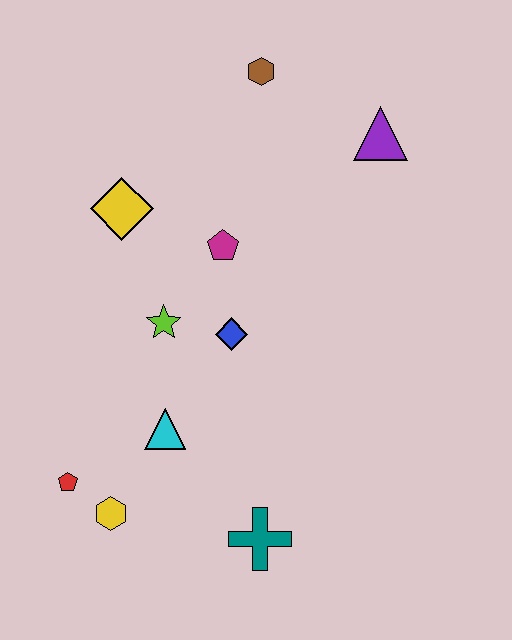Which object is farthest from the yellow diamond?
The teal cross is farthest from the yellow diamond.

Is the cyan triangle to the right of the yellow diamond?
Yes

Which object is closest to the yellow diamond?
The magenta pentagon is closest to the yellow diamond.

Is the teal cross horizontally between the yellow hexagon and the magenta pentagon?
No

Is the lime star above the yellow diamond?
No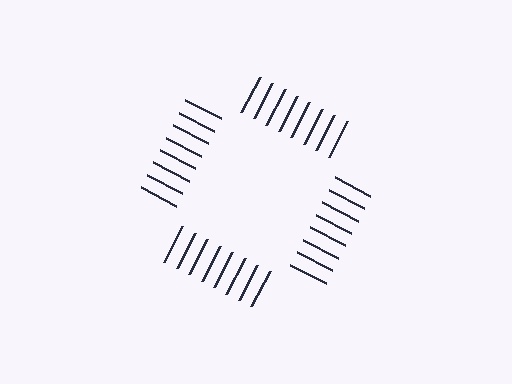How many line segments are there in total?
32 — 8 along each of the 4 edges.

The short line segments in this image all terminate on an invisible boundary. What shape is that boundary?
An illusory square — the line segments terminate on its edges but no continuous stroke is drawn.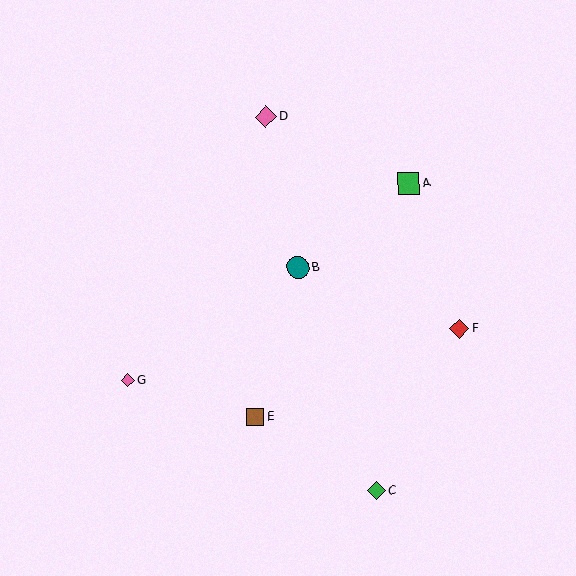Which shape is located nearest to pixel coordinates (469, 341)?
The red diamond (labeled F) at (459, 328) is nearest to that location.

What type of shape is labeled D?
Shape D is a pink diamond.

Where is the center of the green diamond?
The center of the green diamond is at (376, 491).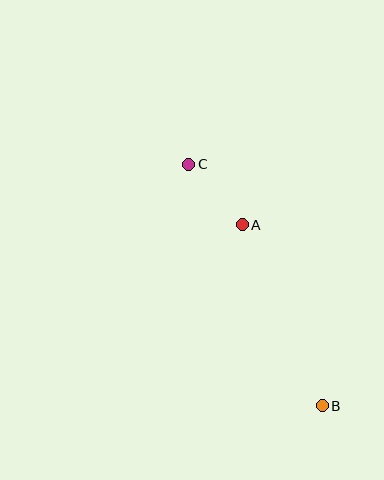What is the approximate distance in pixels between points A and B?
The distance between A and B is approximately 198 pixels.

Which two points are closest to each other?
Points A and C are closest to each other.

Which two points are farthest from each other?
Points B and C are farthest from each other.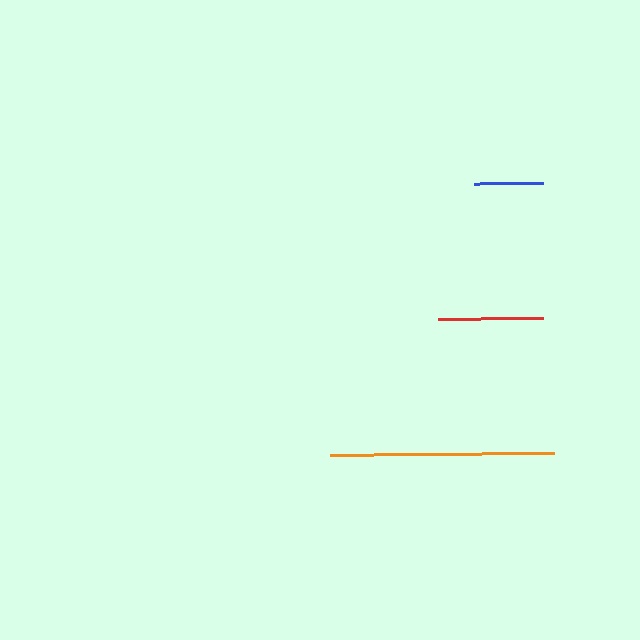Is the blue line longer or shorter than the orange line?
The orange line is longer than the blue line.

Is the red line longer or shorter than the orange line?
The orange line is longer than the red line.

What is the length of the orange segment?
The orange segment is approximately 224 pixels long.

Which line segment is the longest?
The orange line is the longest at approximately 224 pixels.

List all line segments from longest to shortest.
From longest to shortest: orange, red, blue.